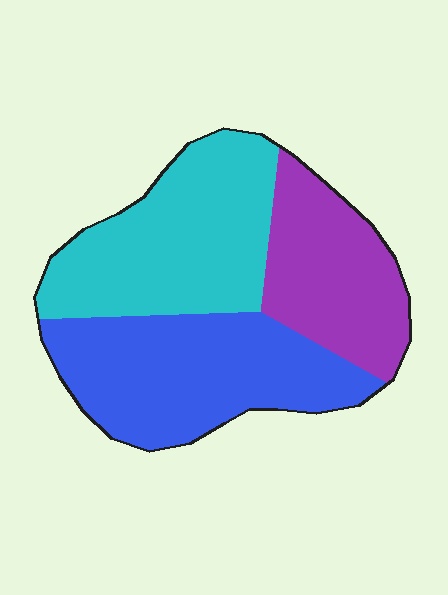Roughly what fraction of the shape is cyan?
Cyan takes up between a third and a half of the shape.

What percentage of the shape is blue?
Blue covers 38% of the shape.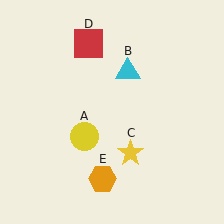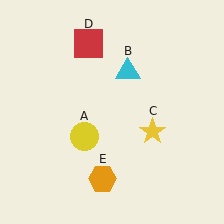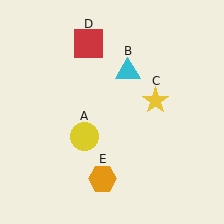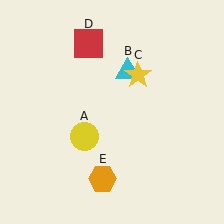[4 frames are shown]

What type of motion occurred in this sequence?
The yellow star (object C) rotated counterclockwise around the center of the scene.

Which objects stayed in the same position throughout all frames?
Yellow circle (object A) and cyan triangle (object B) and red square (object D) and orange hexagon (object E) remained stationary.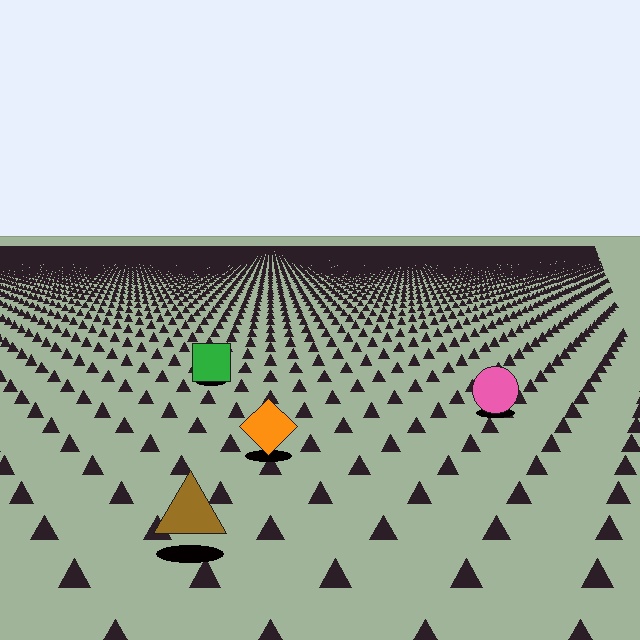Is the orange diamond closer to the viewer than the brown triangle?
No. The brown triangle is closer — you can tell from the texture gradient: the ground texture is coarser near it.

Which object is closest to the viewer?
The brown triangle is closest. The texture marks near it are larger and more spread out.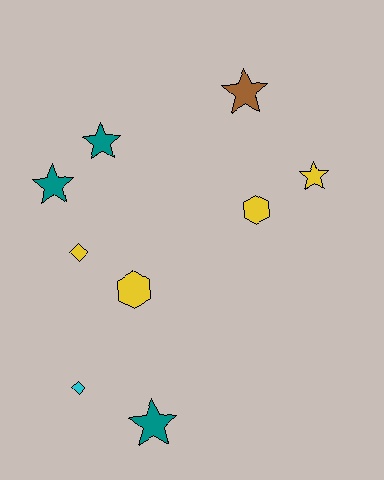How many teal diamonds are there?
There are no teal diamonds.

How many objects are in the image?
There are 9 objects.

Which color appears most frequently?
Yellow, with 4 objects.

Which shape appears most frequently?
Star, with 5 objects.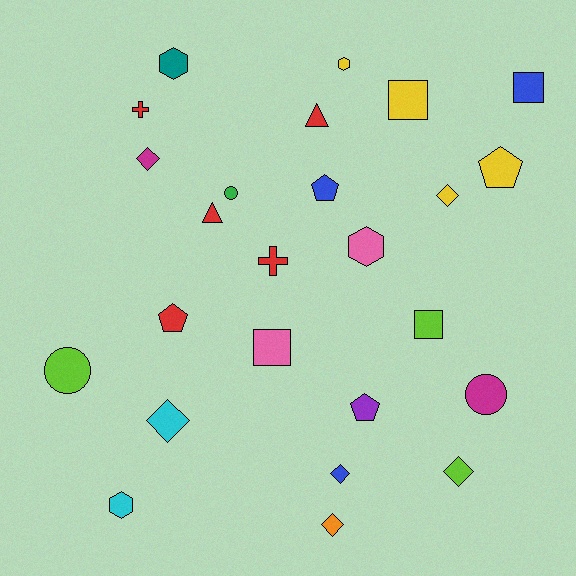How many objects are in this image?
There are 25 objects.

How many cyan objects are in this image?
There are 2 cyan objects.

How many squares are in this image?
There are 4 squares.